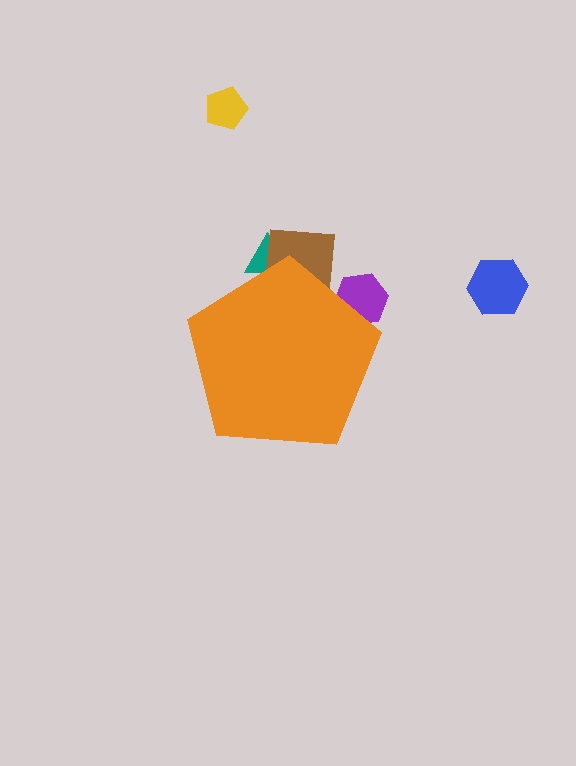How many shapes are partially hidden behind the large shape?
3 shapes are partially hidden.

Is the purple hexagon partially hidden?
Yes, the purple hexagon is partially hidden behind the orange pentagon.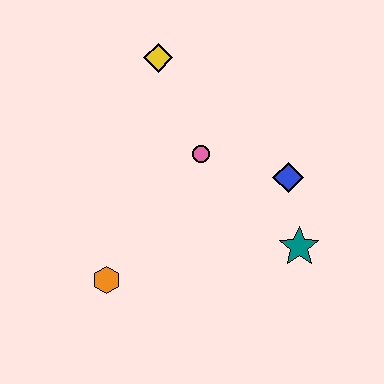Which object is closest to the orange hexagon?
The pink circle is closest to the orange hexagon.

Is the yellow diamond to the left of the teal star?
Yes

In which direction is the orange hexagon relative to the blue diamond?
The orange hexagon is to the left of the blue diamond.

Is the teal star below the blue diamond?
Yes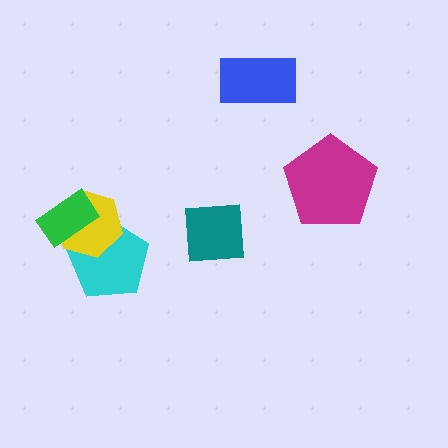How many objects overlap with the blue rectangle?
0 objects overlap with the blue rectangle.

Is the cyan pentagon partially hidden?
Yes, it is partially covered by another shape.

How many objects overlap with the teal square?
0 objects overlap with the teal square.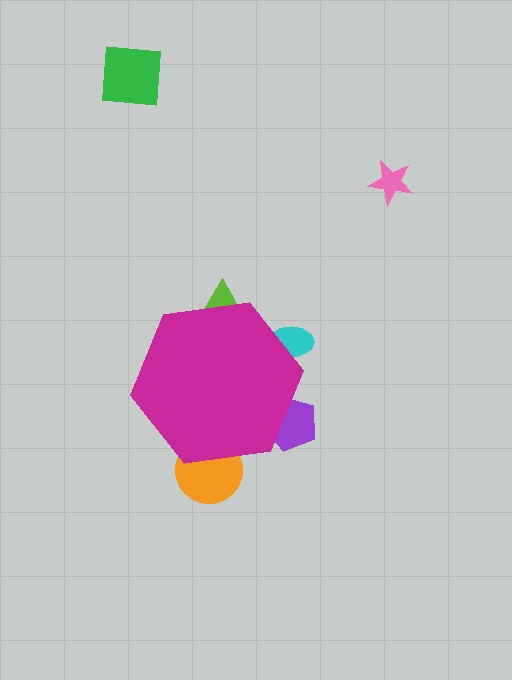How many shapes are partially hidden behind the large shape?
4 shapes are partially hidden.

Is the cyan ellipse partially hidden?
Yes, the cyan ellipse is partially hidden behind the magenta hexagon.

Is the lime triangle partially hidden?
Yes, the lime triangle is partially hidden behind the magenta hexagon.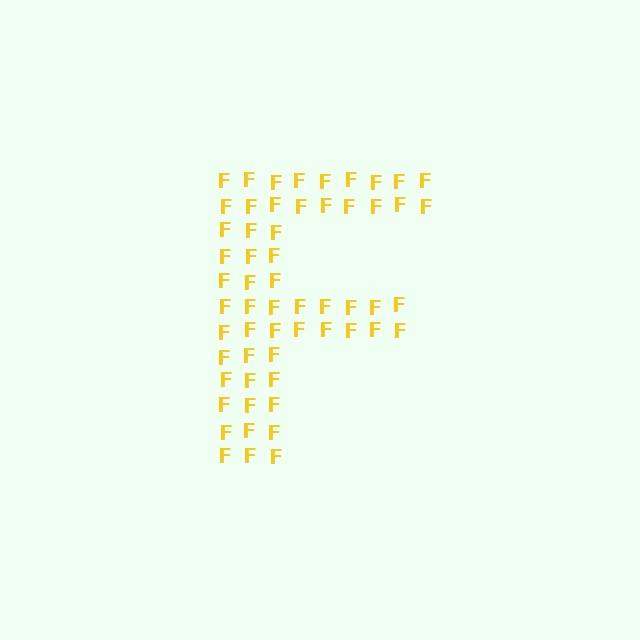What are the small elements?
The small elements are letter F's.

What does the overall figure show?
The overall figure shows the letter F.